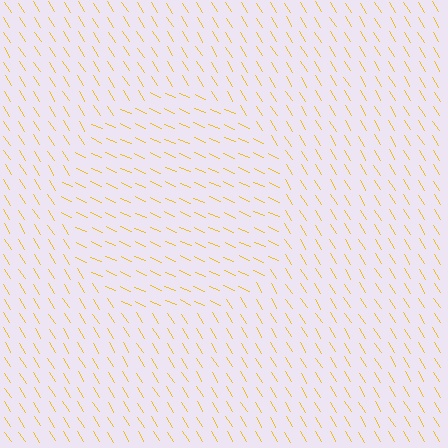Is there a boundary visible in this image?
Yes, there is a texture boundary formed by a change in line orientation.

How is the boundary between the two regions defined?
The boundary is defined purely by a change in line orientation (approximately 34 degrees difference). All lines are the same color and thickness.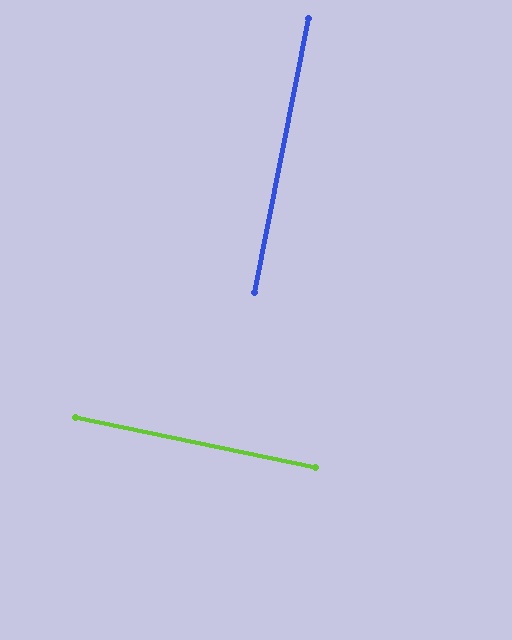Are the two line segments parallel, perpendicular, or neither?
Perpendicular — they meet at approximately 89°.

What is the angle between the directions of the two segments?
Approximately 89 degrees.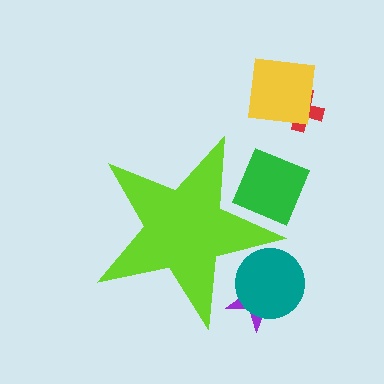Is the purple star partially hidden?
Yes, the purple star is partially hidden behind the lime star.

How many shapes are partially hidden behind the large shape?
3 shapes are partially hidden.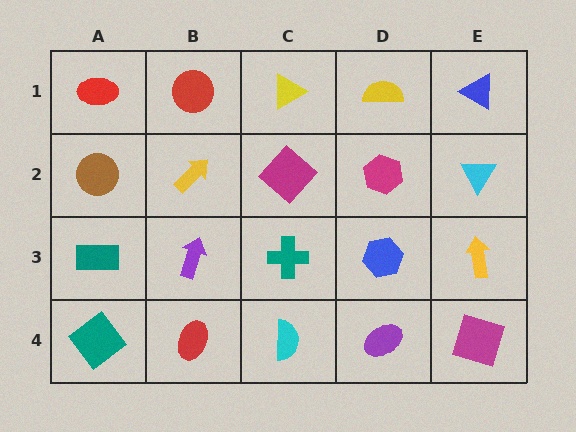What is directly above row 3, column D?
A magenta hexagon.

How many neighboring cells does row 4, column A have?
2.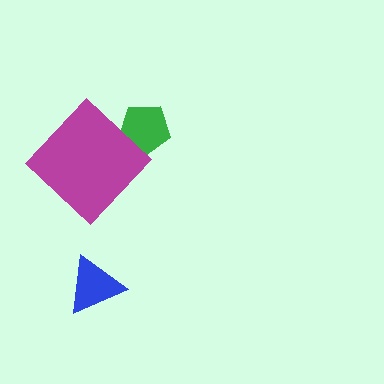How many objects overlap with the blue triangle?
0 objects overlap with the blue triangle.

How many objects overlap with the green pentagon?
1 object overlaps with the green pentagon.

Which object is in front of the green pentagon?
The magenta diamond is in front of the green pentagon.